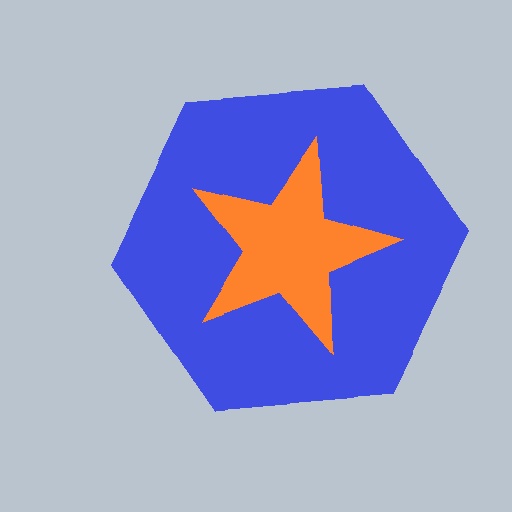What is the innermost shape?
The orange star.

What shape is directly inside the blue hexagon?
The orange star.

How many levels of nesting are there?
2.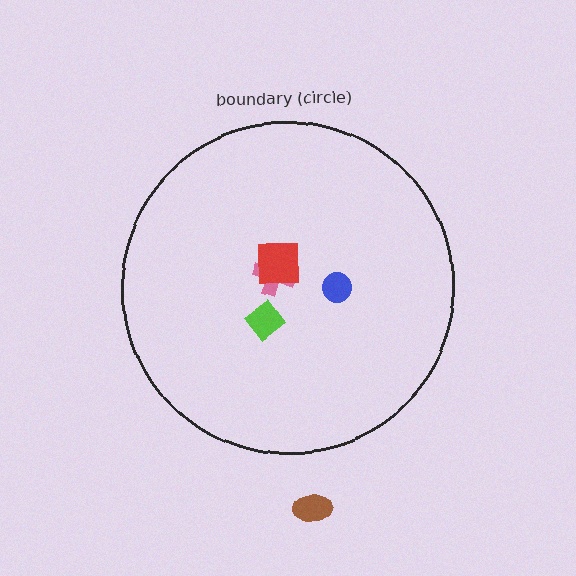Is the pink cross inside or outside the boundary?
Inside.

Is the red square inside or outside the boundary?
Inside.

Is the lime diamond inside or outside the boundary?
Inside.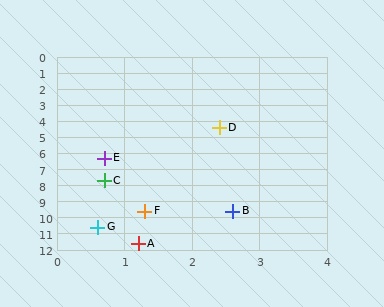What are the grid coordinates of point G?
Point G is at approximately (0.6, 10.6).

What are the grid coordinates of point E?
Point E is at approximately (0.7, 6.3).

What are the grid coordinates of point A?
Point A is at approximately (1.2, 11.6).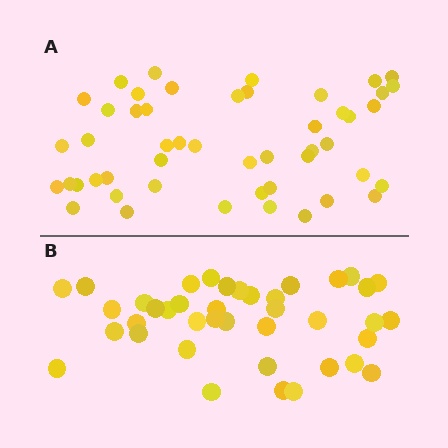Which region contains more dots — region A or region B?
Region A (the top region) has more dots.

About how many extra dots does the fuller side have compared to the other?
Region A has roughly 8 or so more dots than region B.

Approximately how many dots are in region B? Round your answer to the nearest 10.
About 40 dots.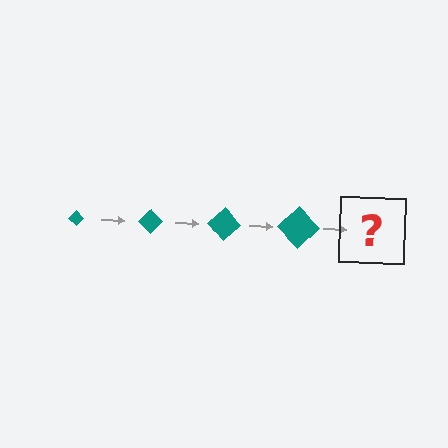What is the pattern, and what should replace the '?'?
The pattern is that the diamond gets progressively larger each step. The '?' should be a teal diamond, larger than the previous one.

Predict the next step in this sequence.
The next step is a teal diamond, larger than the previous one.